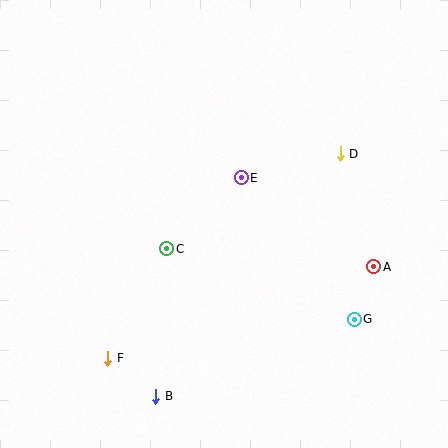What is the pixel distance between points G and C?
The distance between G and C is 200 pixels.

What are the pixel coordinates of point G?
Point G is at (354, 319).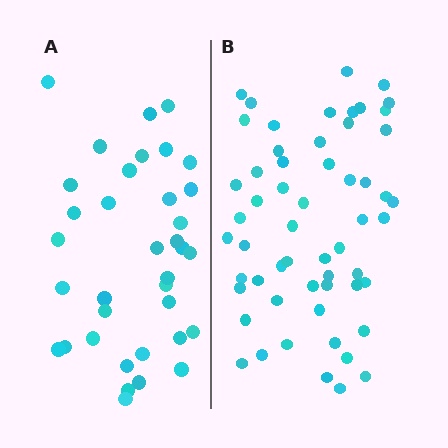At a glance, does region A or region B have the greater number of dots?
Region B (the right region) has more dots.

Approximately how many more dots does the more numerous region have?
Region B has approximately 20 more dots than region A.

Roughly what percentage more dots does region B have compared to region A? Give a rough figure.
About 60% more.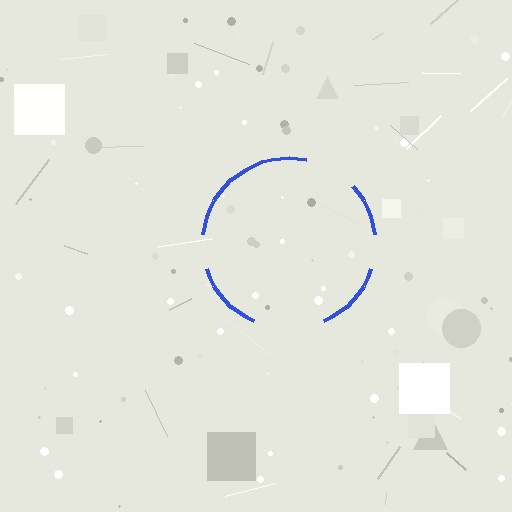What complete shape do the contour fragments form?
The contour fragments form a circle.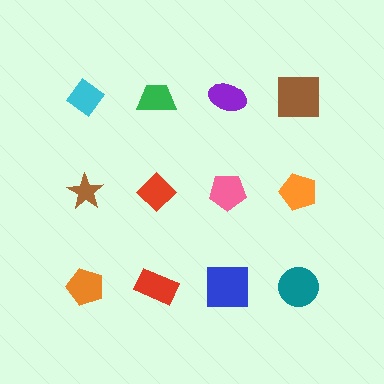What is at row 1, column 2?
A green trapezoid.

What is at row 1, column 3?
A purple ellipse.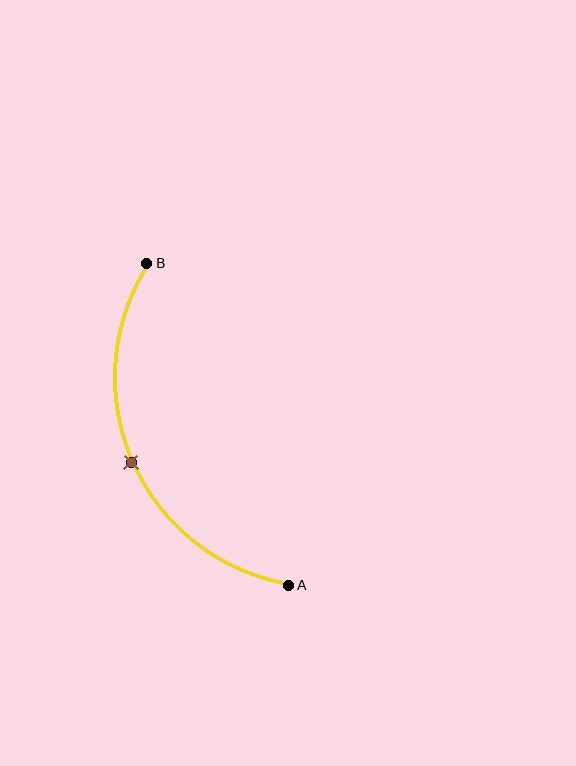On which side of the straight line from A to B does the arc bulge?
The arc bulges to the left of the straight line connecting A and B.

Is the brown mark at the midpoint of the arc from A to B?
Yes. The brown mark lies on the arc at equal arc-length from both A and B — it is the arc midpoint.